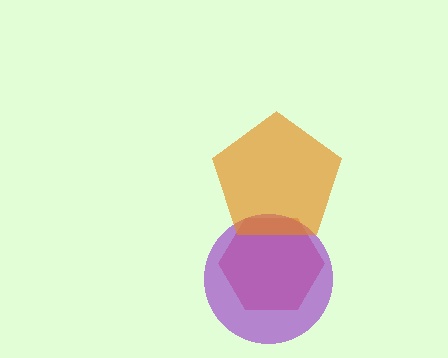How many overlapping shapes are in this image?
There are 3 overlapping shapes in the image.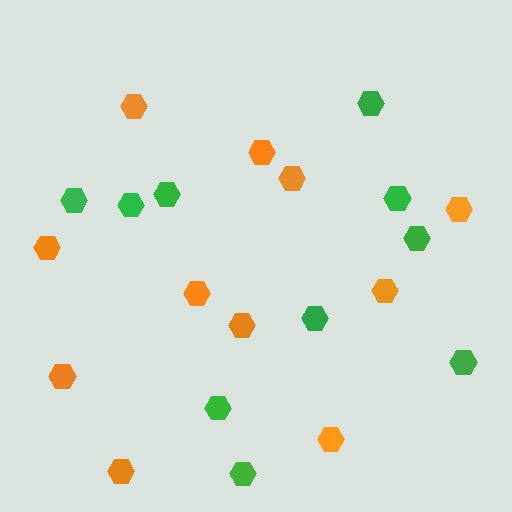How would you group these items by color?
There are 2 groups: one group of green hexagons (10) and one group of orange hexagons (11).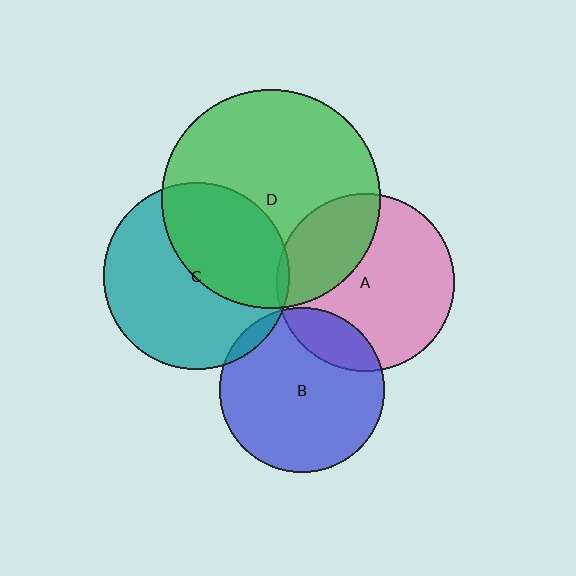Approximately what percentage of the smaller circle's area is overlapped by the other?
Approximately 15%.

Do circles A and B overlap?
Yes.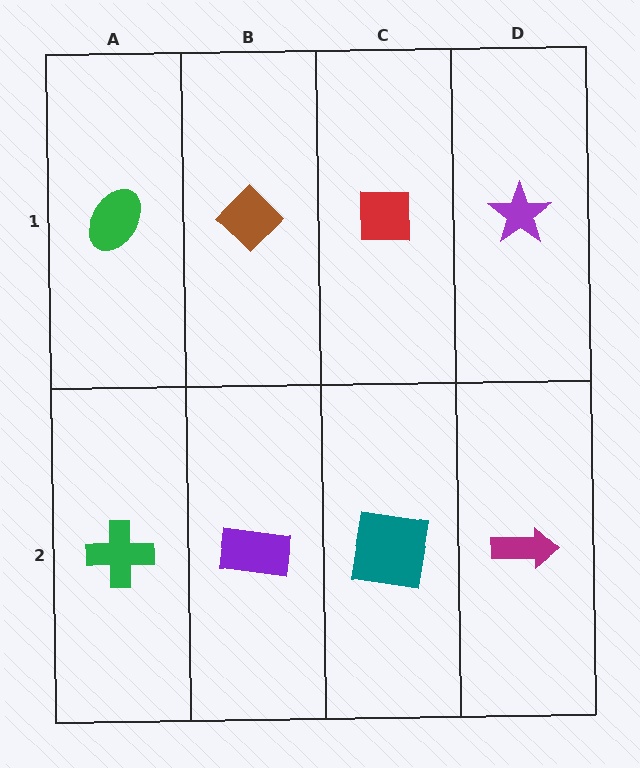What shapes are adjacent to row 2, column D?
A purple star (row 1, column D), a teal square (row 2, column C).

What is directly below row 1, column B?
A purple rectangle.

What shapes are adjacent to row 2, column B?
A brown diamond (row 1, column B), a green cross (row 2, column A), a teal square (row 2, column C).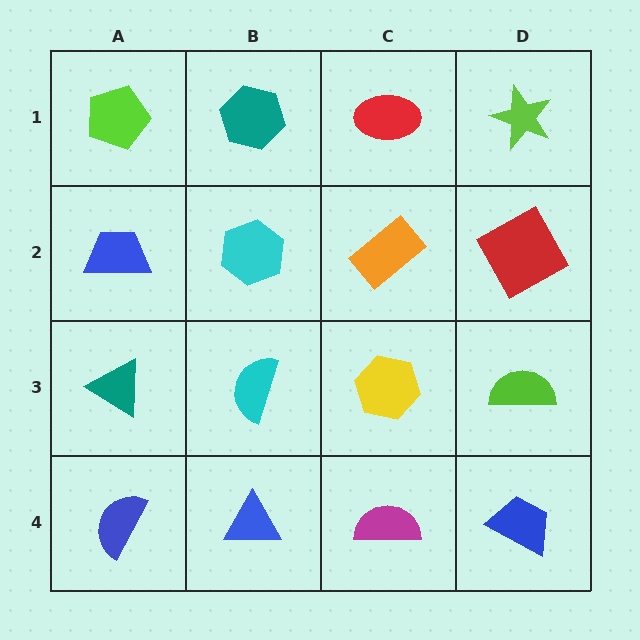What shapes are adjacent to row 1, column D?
A red square (row 2, column D), a red ellipse (row 1, column C).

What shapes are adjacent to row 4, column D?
A lime semicircle (row 3, column D), a magenta semicircle (row 4, column C).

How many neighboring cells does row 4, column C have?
3.